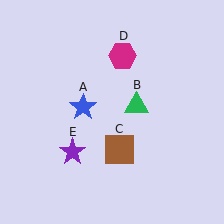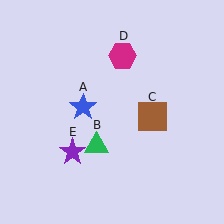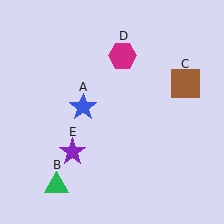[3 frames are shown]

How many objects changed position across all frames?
2 objects changed position: green triangle (object B), brown square (object C).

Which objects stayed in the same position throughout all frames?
Blue star (object A) and magenta hexagon (object D) and purple star (object E) remained stationary.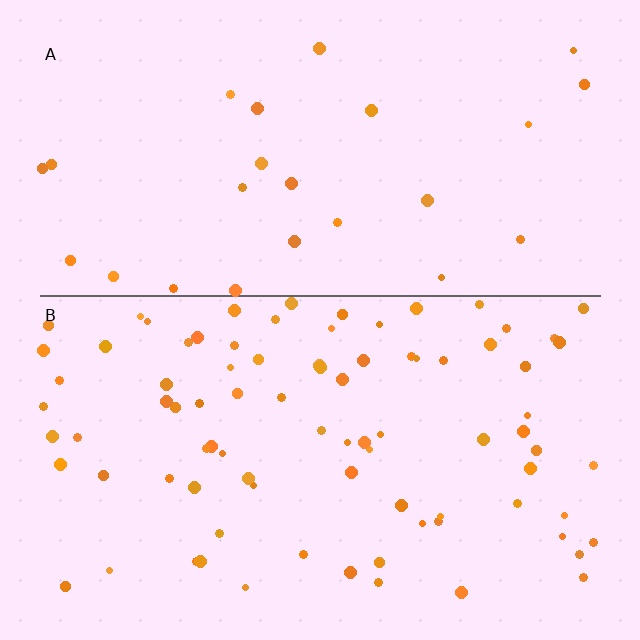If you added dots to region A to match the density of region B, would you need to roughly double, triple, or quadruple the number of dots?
Approximately triple.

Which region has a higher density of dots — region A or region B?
B (the bottom).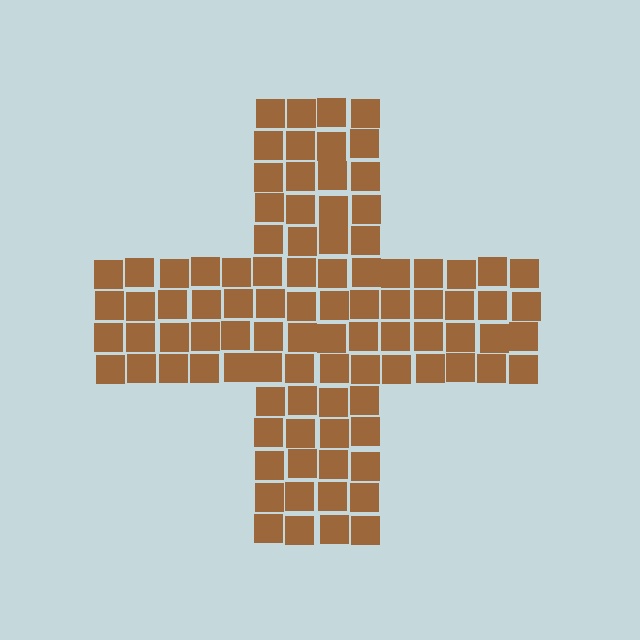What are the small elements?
The small elements are squares.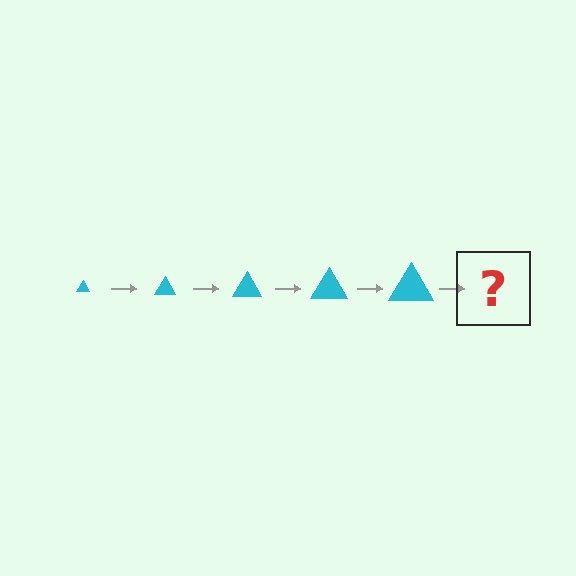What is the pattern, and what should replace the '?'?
The pattern is that the triangle gets progressively larger each step. The '?' should be a cyan triangle, larger than the previous one.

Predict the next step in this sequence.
The next step is a cyan triangle, larger than the previous one.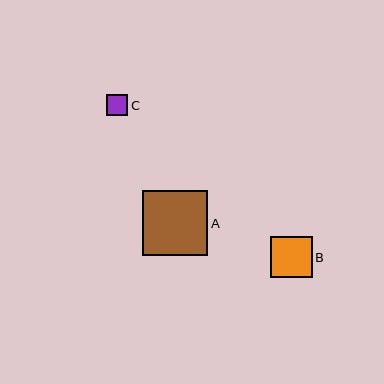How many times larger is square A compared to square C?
Square A is approximately 3.1 times the size of square C.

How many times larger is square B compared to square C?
Square B is approximately 1.9 times the size of square C.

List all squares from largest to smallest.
From largest to smallest: A, B, C.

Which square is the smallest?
Square C is the smallest with a size of approximately 21 pixels.